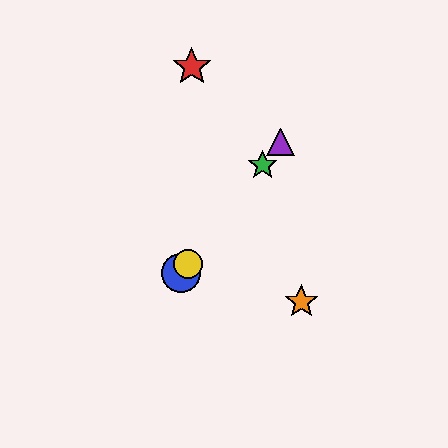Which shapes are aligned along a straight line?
The blue circle, the green star, the yellow circle, the purple triangle are aligned along a straight line.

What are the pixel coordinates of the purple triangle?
The purple triangle is at (280, 142).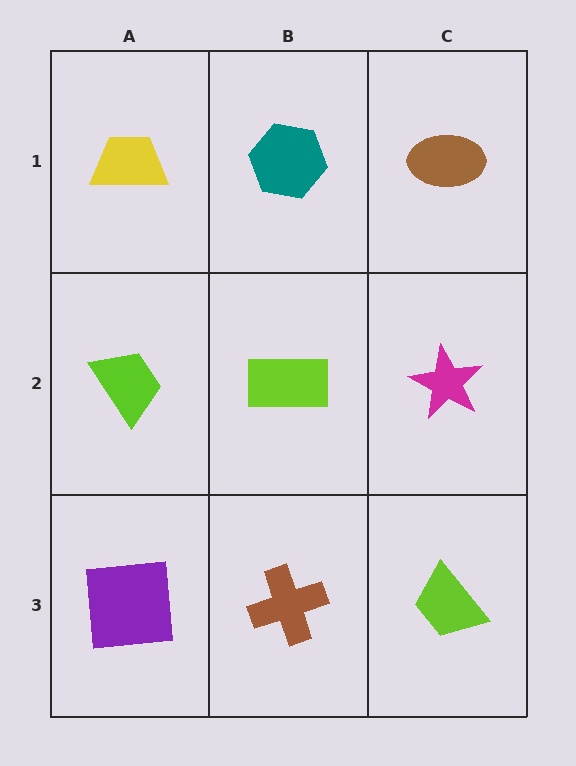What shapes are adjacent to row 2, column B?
A teal hexagon (row 1, column B), a brown cross (row 3, column B), a lime trapezoid (row 2, column A), a magenta star (row 2, column C).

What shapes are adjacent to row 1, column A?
A lime trapezoid (row 2, column A), a teal hexagon (row 1, column B).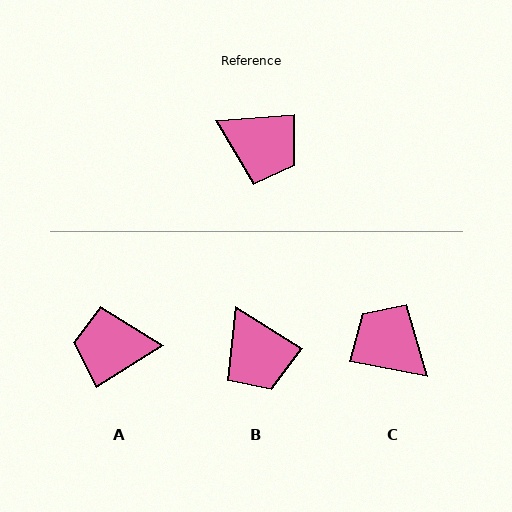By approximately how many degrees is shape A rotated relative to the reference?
Approximately 152 degrees clockwise.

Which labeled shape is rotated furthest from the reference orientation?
C, about 165 degrees away.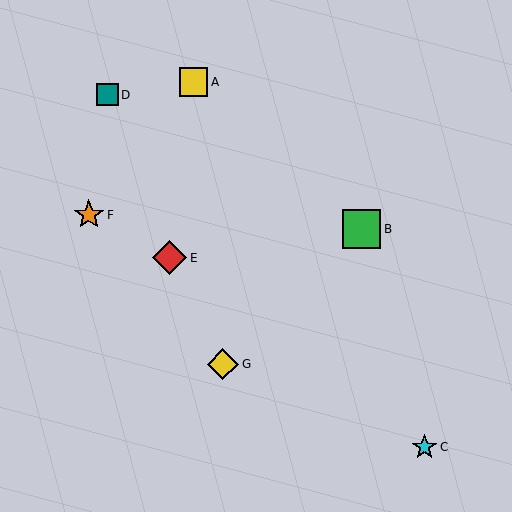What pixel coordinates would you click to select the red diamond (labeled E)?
Click at (170, 258) to select the red diamond E.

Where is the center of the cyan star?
The center of the cyan star is at (424, 447).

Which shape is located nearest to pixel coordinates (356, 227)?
The green square (labeled B) at (362, 229) is nearest to that location.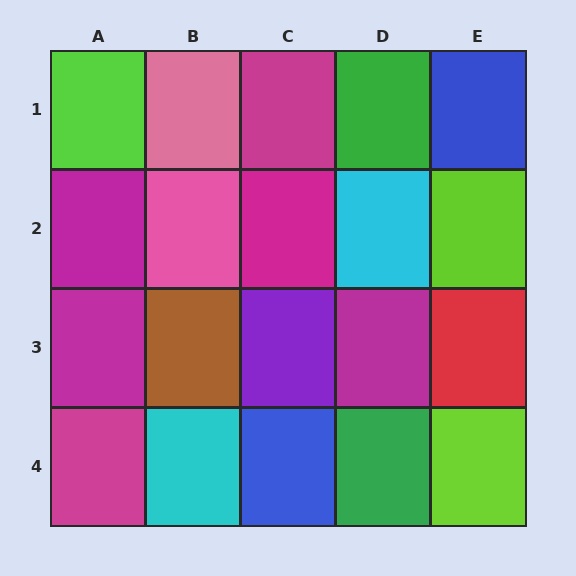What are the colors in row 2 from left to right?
Magenta, pink, magenta, cyan, lime.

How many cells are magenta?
6 cells are magenta.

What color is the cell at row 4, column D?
Green.